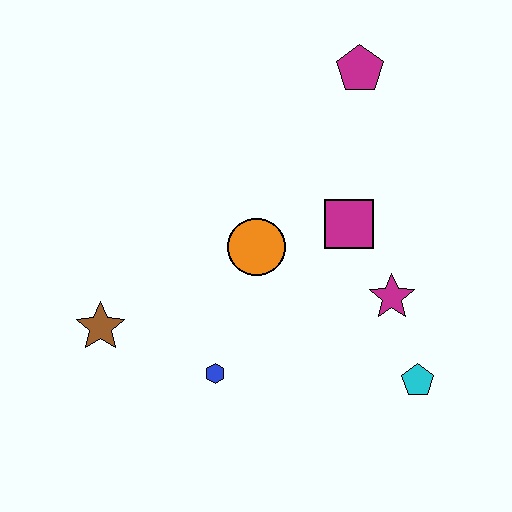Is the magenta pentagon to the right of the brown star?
Yes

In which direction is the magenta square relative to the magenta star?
The magenta square is above the magenta star.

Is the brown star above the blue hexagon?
Yes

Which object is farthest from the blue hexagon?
The magenta pentagon is farthest from the blue hexagon.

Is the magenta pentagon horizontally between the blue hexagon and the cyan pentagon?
Yes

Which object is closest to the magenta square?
The magenta star is closest to the magenta square.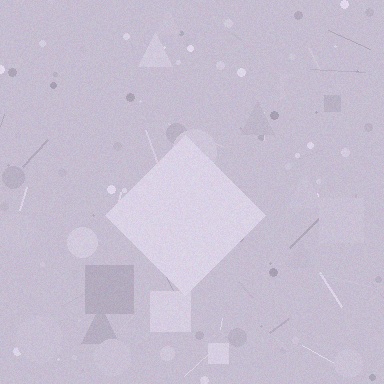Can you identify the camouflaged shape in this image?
The camouflaged shape is a diamond.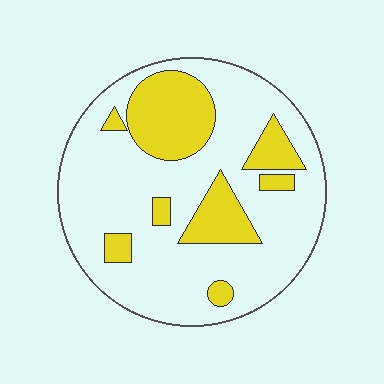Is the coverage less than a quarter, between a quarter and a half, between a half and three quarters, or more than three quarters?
Between a quarter and a half.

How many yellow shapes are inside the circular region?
8.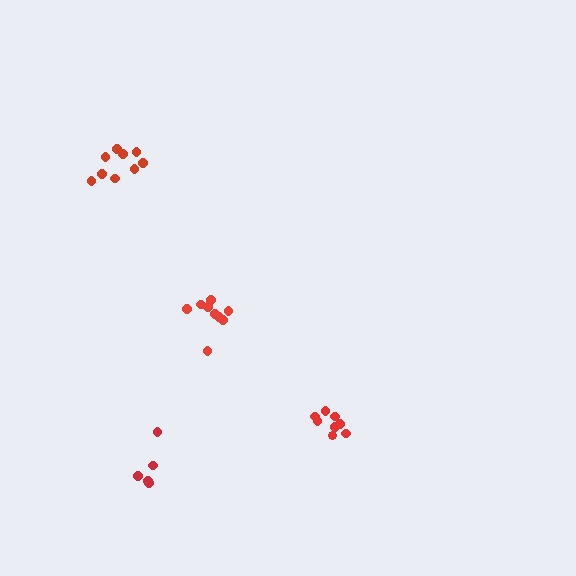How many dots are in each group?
Group 1: 9 dots, Group 2: 9 dots, Group 3: 8 dots, Group 4: 5 dots (31 total).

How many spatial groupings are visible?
There are 4 spatial groupings.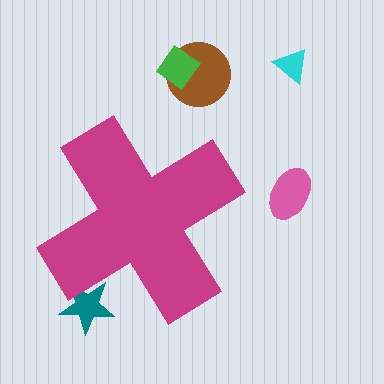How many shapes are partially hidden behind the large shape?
1 shape is partially hidden.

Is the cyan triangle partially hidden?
No, the cyan triangle is fully visible.